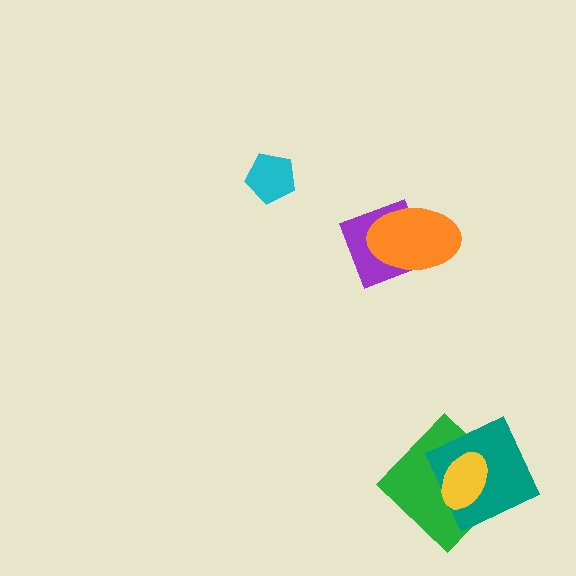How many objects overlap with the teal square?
2 objects overlap with the teal square.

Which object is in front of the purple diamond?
The orange ellipse is in front of the purple diamond.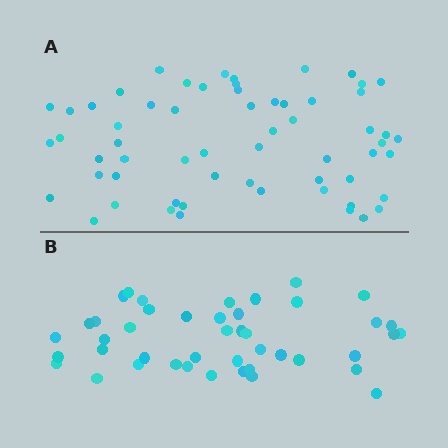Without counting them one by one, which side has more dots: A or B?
Region A (the top region) has more dots.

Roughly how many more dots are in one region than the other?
Region A has approximately 15 more dots than region B.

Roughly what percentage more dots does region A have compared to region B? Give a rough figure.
About 35% more.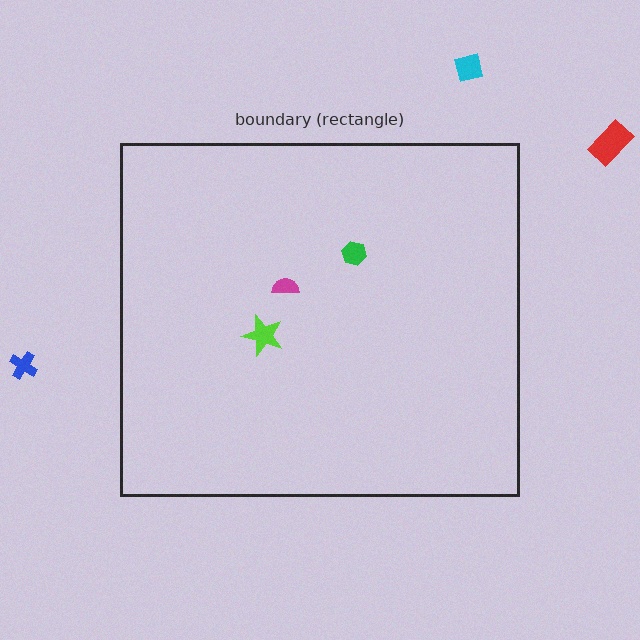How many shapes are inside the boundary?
3 inside, 3 outside.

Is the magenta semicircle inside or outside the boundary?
Inside.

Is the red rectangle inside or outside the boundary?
Outside.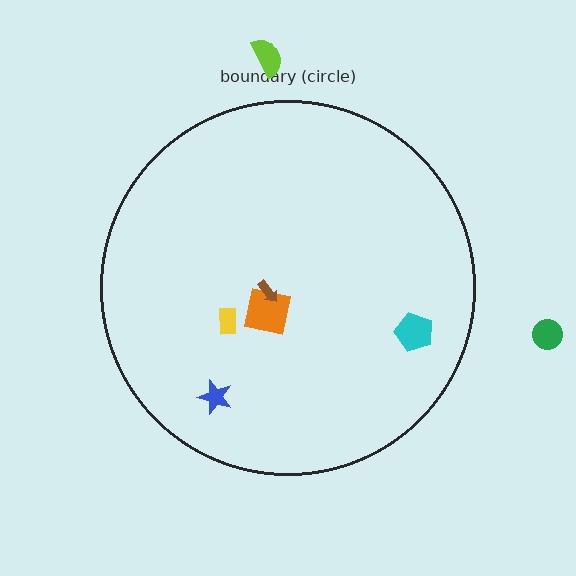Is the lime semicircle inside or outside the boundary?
Outside.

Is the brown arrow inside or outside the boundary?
Inside.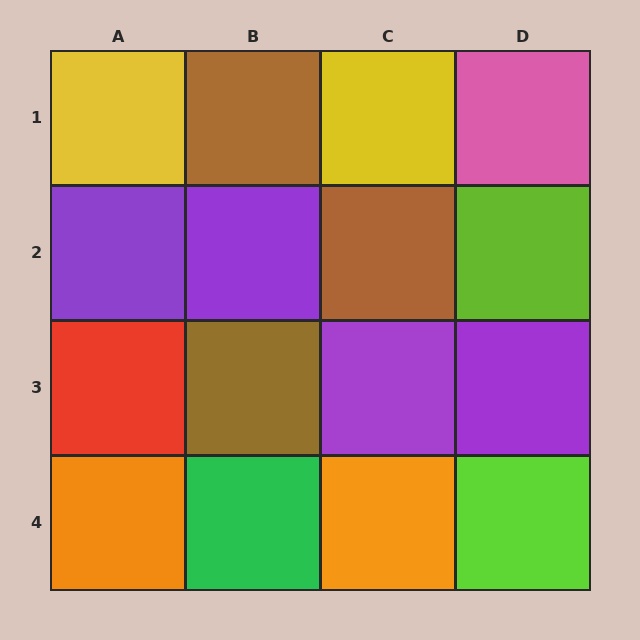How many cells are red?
1 cell is red.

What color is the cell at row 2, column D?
Lime.